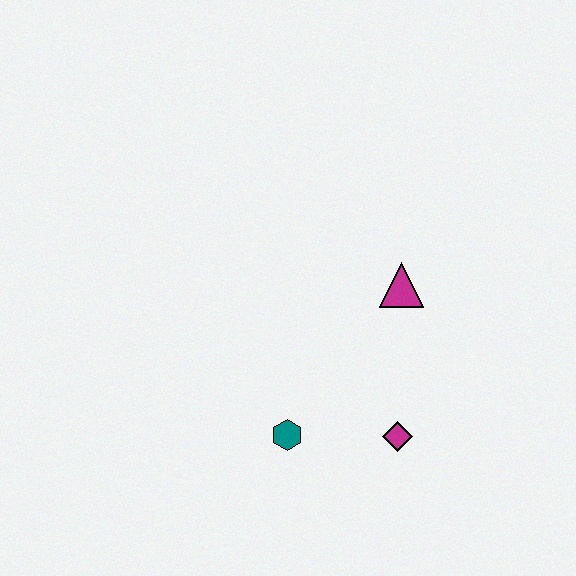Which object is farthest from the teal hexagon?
The magenta triangle is farthest from the teal hexagon.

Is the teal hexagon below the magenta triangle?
Yes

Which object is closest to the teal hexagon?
The magenta diamond is closest to the teal hexagon.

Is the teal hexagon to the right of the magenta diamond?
No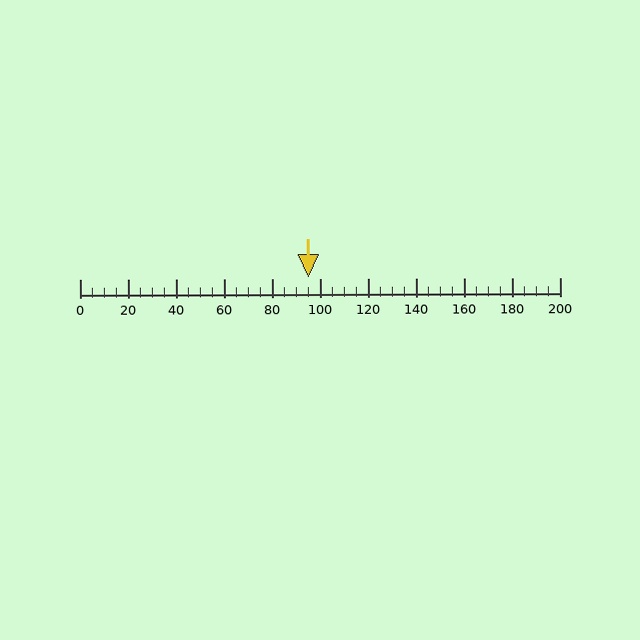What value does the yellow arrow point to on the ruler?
The yellow arrow points to approximately 95.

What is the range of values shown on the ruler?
The ruler shows values from 0 to 200.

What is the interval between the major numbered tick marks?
The major tick marks are spaced 20 units apart.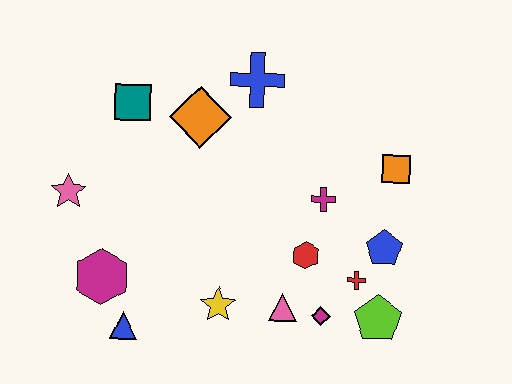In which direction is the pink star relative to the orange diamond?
The pink star is to the left of the orange diamond.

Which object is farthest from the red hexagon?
The pink star is farthest from the red hexagon.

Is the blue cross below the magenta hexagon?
No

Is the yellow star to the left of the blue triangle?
No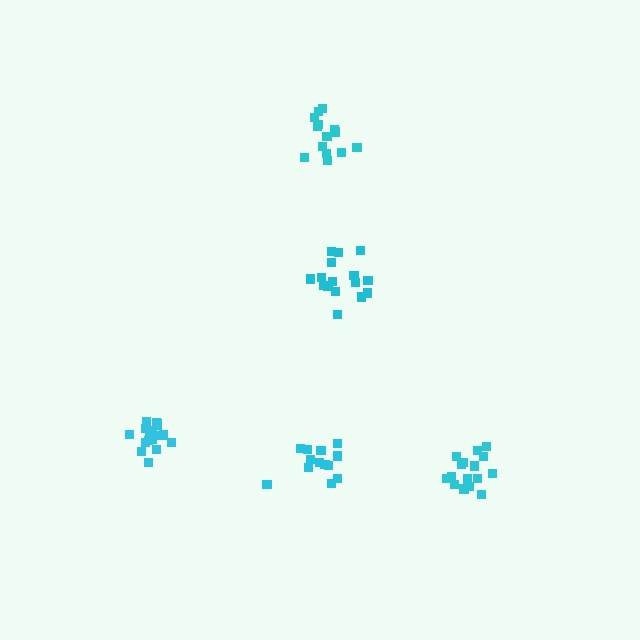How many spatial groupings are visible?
There are 5 spatial groupings.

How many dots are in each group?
Group 1: 17 dots, Group 2: 13 dots, Group 3: 14 dots, Group 4: 16 dots, Group 5: 17 dots (77 total).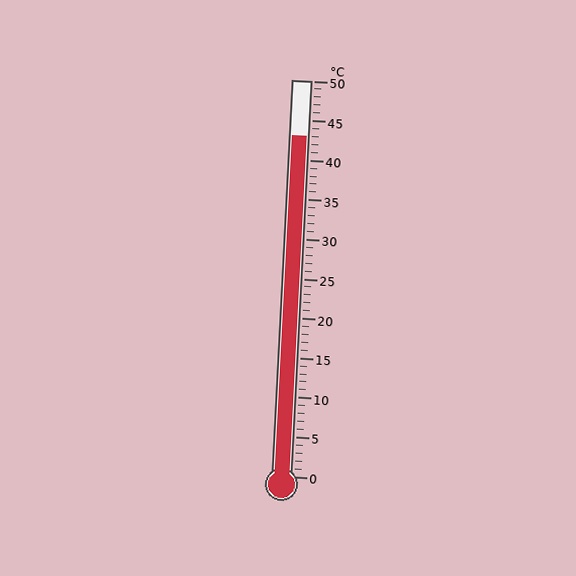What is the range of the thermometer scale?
The thermometer scale ranges from 0°C to 50°C.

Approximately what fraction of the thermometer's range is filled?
The thermometer is filled to approximately 85% of its range.